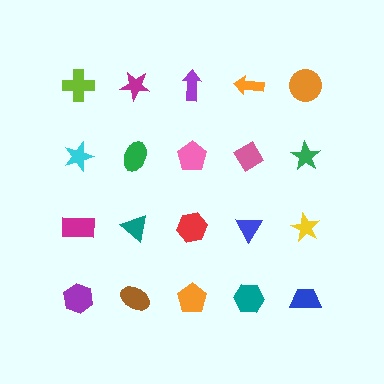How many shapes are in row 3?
5 shapes.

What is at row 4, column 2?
A brown ellipse.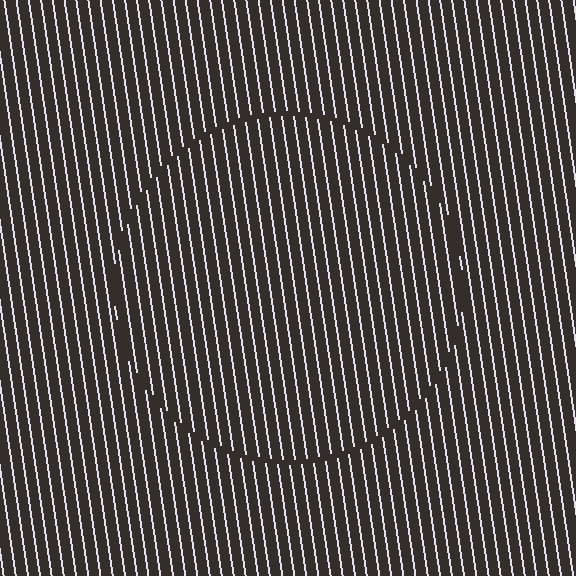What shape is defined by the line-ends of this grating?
An illusory circle. The interior of the shape contains the same grating, shifted by half a period — the contour is defined by the phase discontinuity where line-ends from the inner and outer gratings abut.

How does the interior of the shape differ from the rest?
The interior of the shape contains the same grating, shifted by half a period — the contour is defined by the phase discontinuity where line-ends from the inner and outer gratings abut.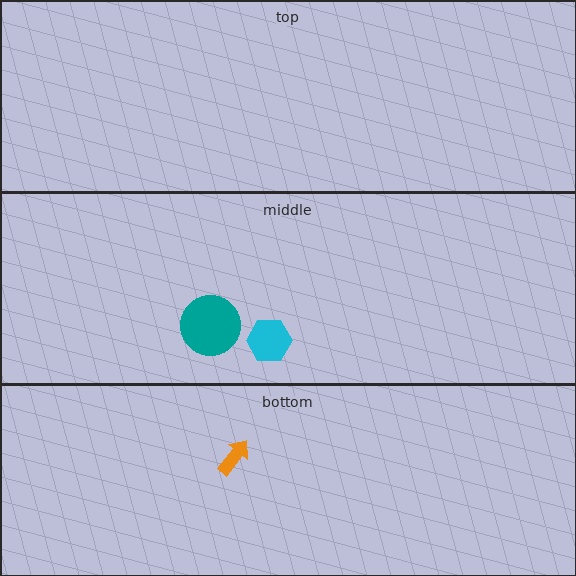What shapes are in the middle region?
The teal circle, the cyan hexagon.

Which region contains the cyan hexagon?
The middle region.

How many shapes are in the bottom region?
1.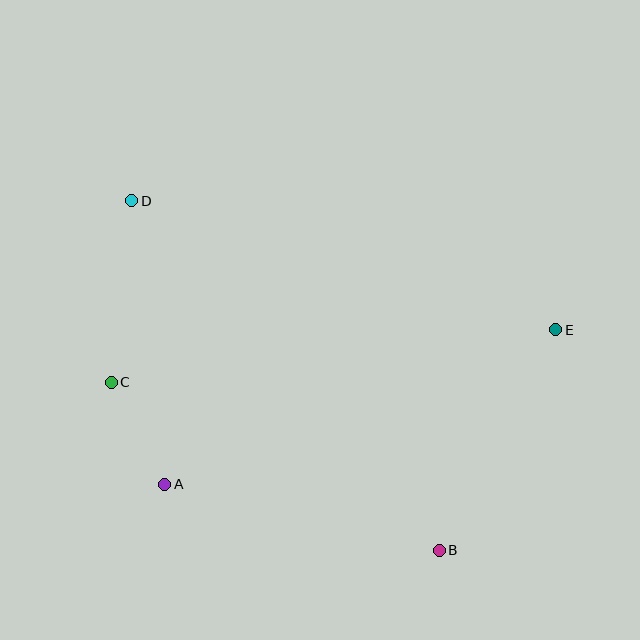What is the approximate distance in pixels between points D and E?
The distance between D and E is approximately 443 pixels.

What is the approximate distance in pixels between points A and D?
The distance between A and D is approximately 285 pixels.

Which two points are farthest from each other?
Points B and D are farthest from each other.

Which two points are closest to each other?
Points A and C are closest to each other.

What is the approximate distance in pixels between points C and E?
The distance between C and E is approximately 447 pixels.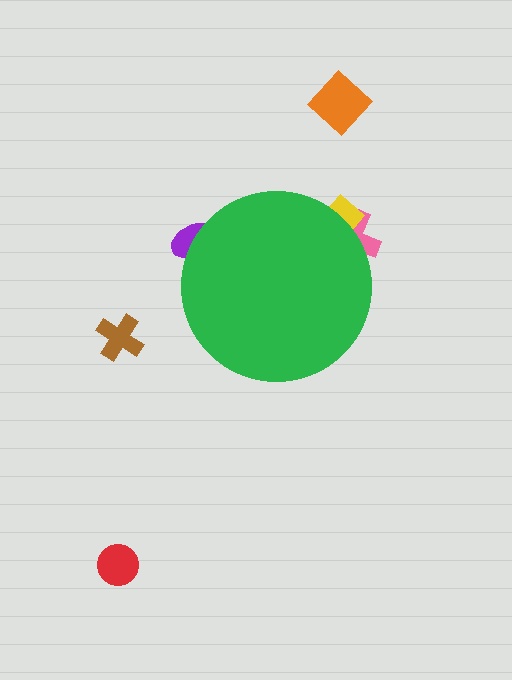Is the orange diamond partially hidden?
No, the orange diamond is fully visible.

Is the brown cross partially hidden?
No, the brown cross is fully visible.